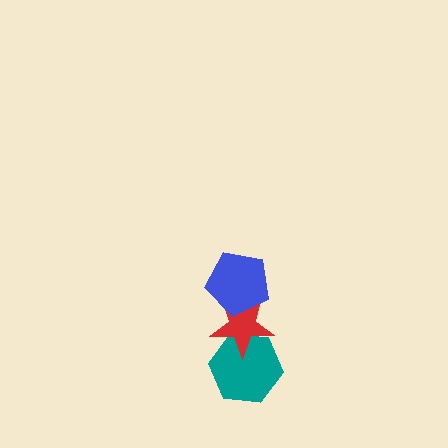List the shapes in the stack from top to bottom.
From top to bottom: the blue pentagon, the red star, the teal hexagon.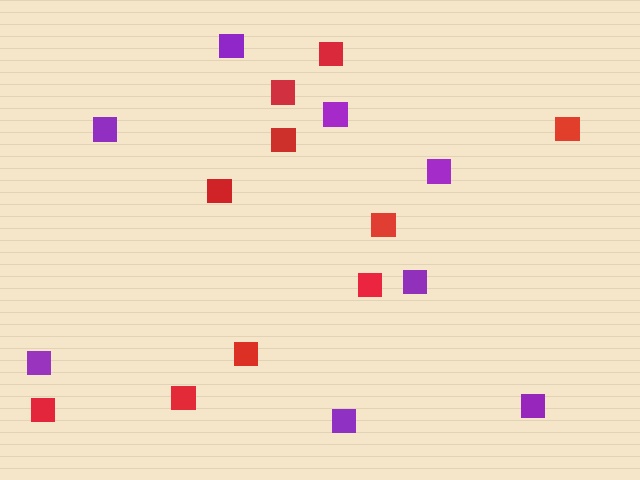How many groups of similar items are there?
There are 2 groups: one group of purple squares (8) and one group of red squares (10).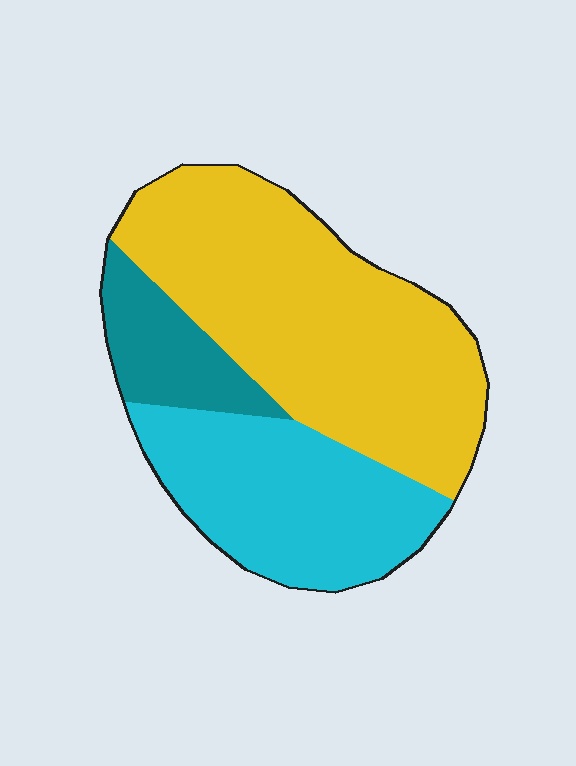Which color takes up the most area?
Yellow, at roughly 55%.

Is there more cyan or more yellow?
Yellow.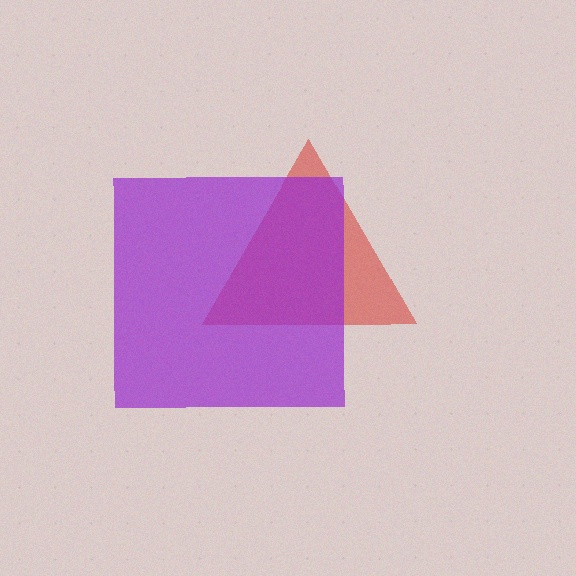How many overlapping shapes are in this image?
There are 2 overlapping shapes in the image.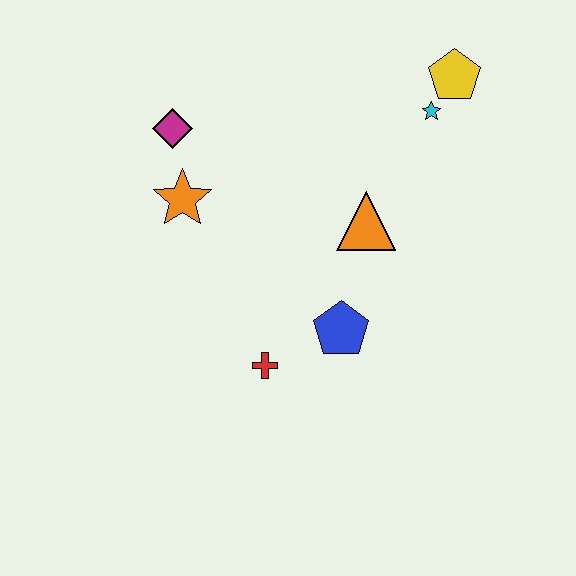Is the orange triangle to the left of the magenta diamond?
No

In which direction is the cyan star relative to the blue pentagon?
The cyan star is above the blue pentagon.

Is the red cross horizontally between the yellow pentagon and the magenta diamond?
Yes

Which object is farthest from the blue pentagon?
The yellow pentagon is farthest from the blue pentagon.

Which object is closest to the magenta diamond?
The orange star is closest to the magenta diamond.